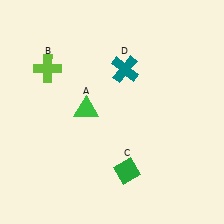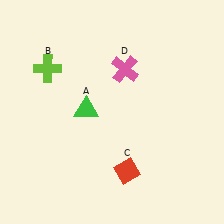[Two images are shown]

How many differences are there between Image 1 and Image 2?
There are 2 differences between the two images.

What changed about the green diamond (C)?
In Image 1, C is green. In Image 2, it changed to red.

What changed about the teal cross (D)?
In Image 1, D is teal. In Image 2, it changed to pink.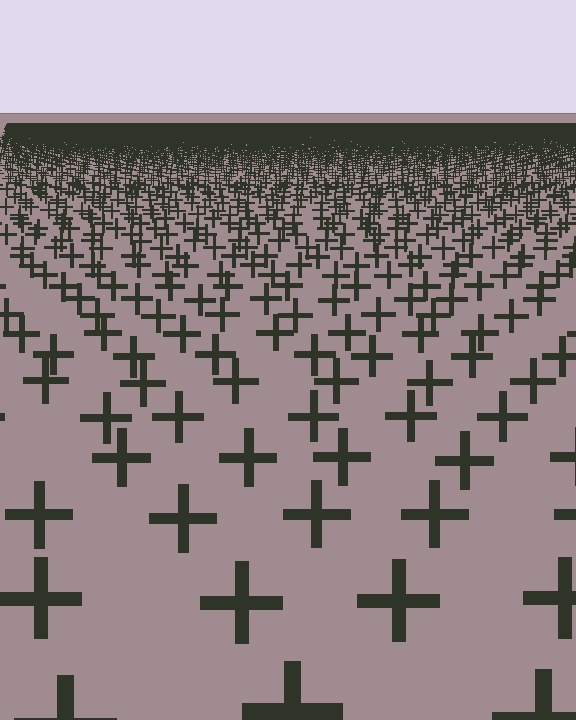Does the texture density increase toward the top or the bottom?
Density increases toward the top.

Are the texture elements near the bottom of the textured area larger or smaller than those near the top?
Larger. Near the bottom, elements are closer to the viewer and appear at a bigger on-screen size.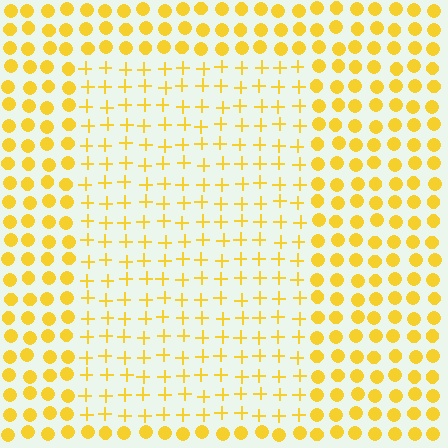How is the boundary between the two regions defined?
The boundary is defined by a change in element shape: plus signs inside vs. circles outside. All elements share the same color and spacing.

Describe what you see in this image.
The image is filled with small yellow elements arranged in a uniform grid. A rectangle-shaped region contains plus signs, while the surrounding area contains circles. The boundary is defined purely by the change in element shape.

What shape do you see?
I see a rectangle.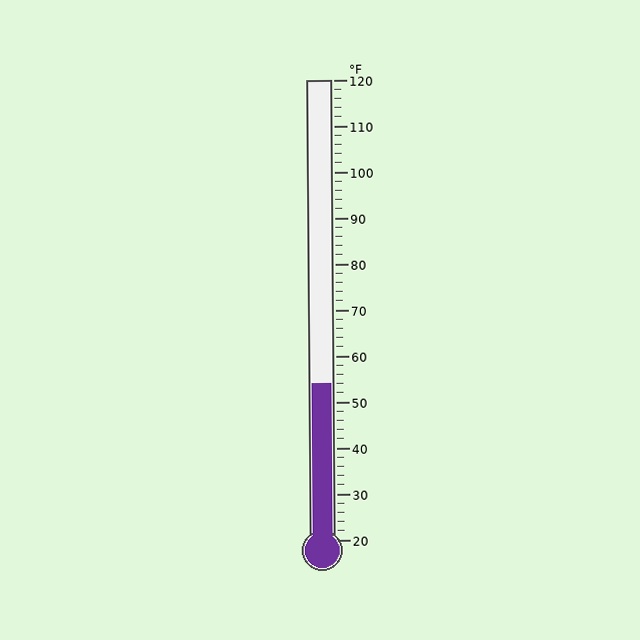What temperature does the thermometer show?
The thermometer shows approximately 54°F.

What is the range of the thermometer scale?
The thermometer scale ranges from 20°F to 120°F.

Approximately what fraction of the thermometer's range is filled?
The thermometer is filled to approximately 35% of its range.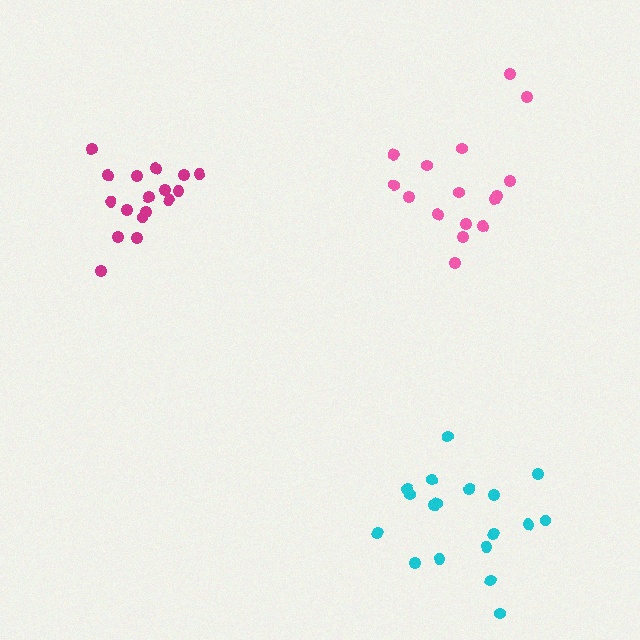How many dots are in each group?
Group 1: 16 dots, Group 2: 17 dots, Group 3: 18 dots (51 total).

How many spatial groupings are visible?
There are 3 spatial groupings.